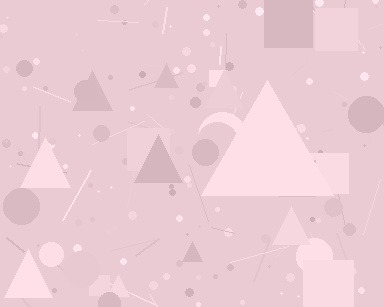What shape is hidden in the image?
A triangle is hidden in the image.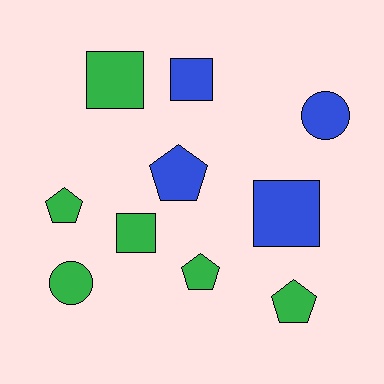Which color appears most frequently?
Green, with 6 objects.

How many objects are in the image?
There are 10 objects.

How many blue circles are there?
There is 1 blue circle.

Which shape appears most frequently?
Square, with 4 objects.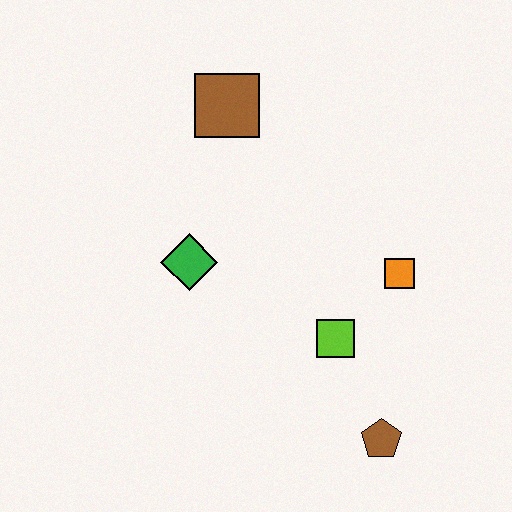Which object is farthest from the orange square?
The brown square is farthest from the orange square.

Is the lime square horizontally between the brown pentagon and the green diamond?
Yes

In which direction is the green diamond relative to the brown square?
The green diamond is below the brown square.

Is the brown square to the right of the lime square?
No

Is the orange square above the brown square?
No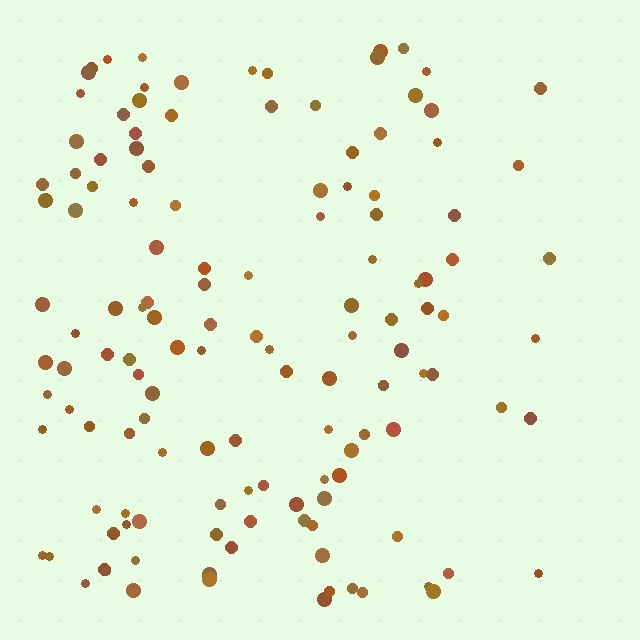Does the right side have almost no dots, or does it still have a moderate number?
Still a moderate number, just noticeably fewer than the left.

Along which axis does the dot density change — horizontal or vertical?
Horizontal.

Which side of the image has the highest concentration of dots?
The left.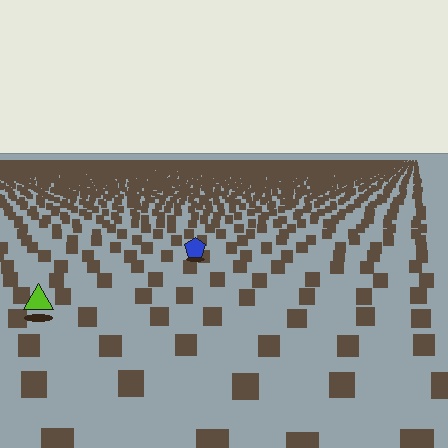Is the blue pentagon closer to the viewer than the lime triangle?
No. The lime triangle is closer — you can tell from the texture gradient: the ground texture is coarser near it.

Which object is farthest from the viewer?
The blue pentagon is farthest from the viewer. It appears smaller and the ground texture around it is denser.